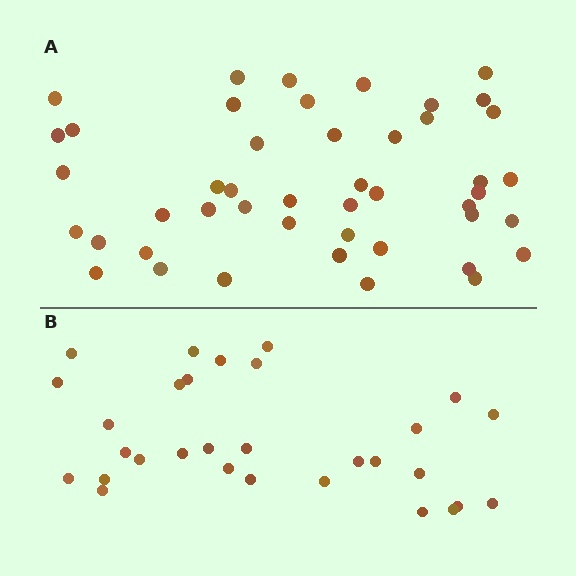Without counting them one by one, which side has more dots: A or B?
Region A (the top region) has more dots.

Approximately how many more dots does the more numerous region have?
Region A has approximately 15 more dots than region B.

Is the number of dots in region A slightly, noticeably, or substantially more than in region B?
Region A has substantially more. The ratio is roughly 1.5 to 1.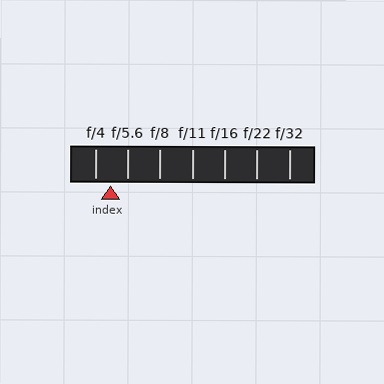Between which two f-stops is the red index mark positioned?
The index mark is between f/4 and f/5.6.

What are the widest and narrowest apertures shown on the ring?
The widest aperture shown is f/4 and the narrowest is f/32.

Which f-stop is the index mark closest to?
The index mark is closest to f/4.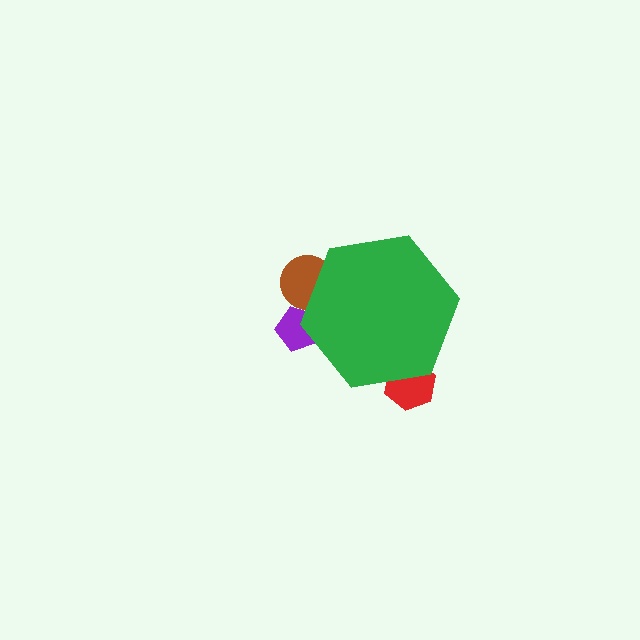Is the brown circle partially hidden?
Yes, the brown circle is partially hidden behind the green hexagon.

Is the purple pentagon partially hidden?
Yes, the purple pentagon is partially hidden behind the green hexagon.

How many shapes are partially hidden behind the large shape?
3 shapes are partially hidden.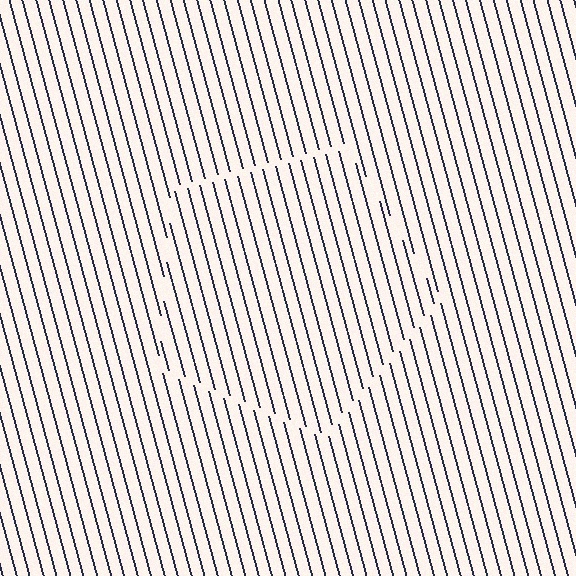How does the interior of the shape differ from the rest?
The interior of the shape contains the same grating, shifted by half a period — the contour is defined by the phase discontinuity where line-ends from the inner and outer gratings abut.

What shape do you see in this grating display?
An illusory pentagon. The interior of the shape contains the same grating, shifted by half a period — the contour is defined by the phase discontinuity where line-ends from the inner and outer gratings abut.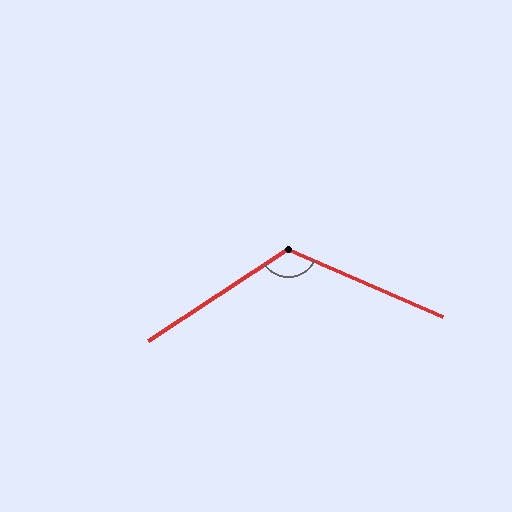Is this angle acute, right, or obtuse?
It is obtuse.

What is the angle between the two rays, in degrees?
Approximately 123 degrees.